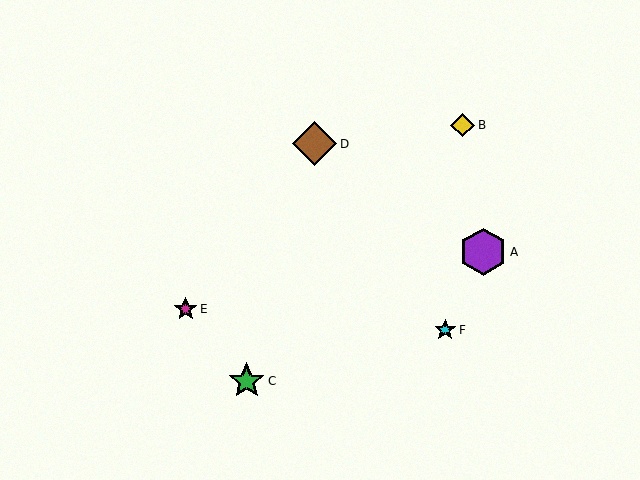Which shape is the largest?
The purple hexagon (labeled A) is the largest.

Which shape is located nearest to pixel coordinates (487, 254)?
The purple hexagon (labeled A) at (483, 252) is nearest to that location.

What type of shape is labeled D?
Shape D is a brown diamond.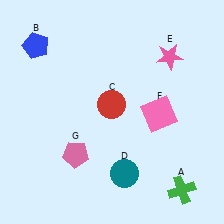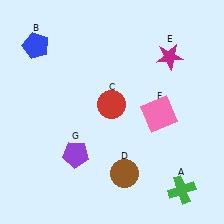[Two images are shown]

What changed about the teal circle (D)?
In Image 1, D is teal. In Image 2, it changed to brown.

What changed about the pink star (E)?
In Image 1, E is pink. In Image 2, it changed to magenta.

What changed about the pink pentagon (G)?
In Image 1, G is pink. In Image 2, it changed to purple.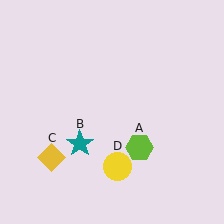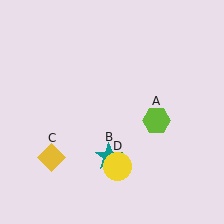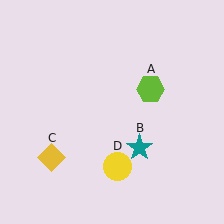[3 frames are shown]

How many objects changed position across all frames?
2 objects changed position: lime hexagon (object A), teal star (object B).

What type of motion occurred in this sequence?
The lime hexagon (object A), teal star (object B) rotated counterclockwise around the center of the scene.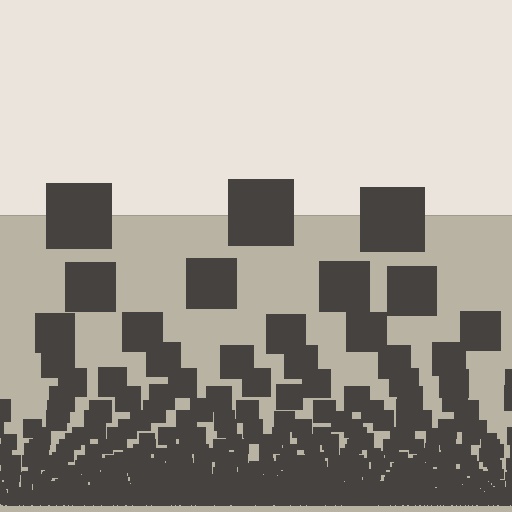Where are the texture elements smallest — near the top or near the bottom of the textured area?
Near the bottom.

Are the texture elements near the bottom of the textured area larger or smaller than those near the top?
Smaller. The gradient is inverted — elements near the bottom are smaller and denser.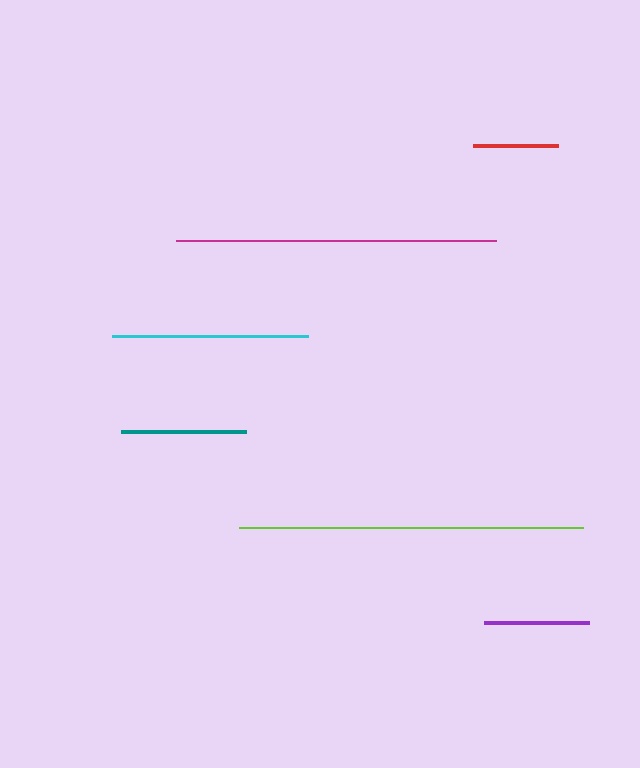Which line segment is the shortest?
The red line is the shortest at approximately 85 pixels.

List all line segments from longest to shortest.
From longest to shortest: lime, magenta, cyan, teal, purple, red.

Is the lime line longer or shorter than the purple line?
The lime line is longer than the purple line.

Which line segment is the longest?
The lime line is the longest at approximately 344 pixels.